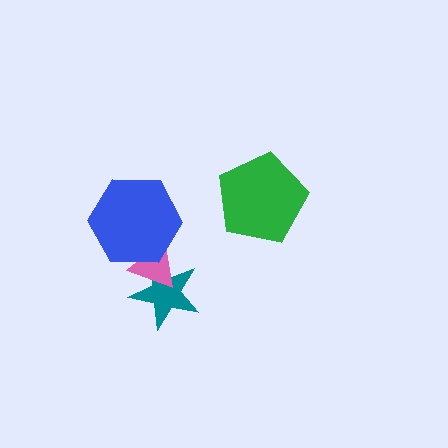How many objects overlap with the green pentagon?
0 objects overlap with the green pentagon.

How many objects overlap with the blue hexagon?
1 object overlaps with the blue hexagon.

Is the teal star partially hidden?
Yes, it is partially covered by another shape.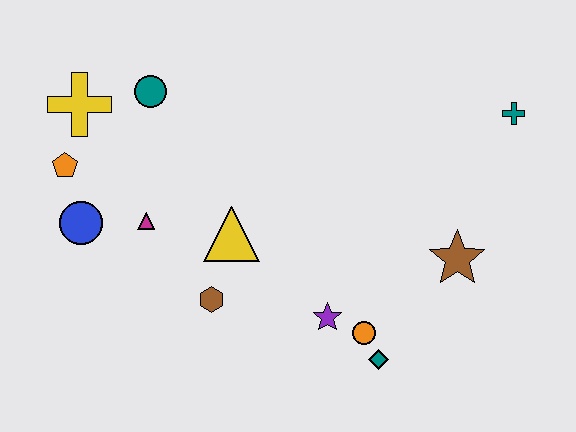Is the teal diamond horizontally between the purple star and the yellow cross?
No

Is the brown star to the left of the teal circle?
No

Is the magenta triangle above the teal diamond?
Yes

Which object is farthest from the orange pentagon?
The teal cross is farthest from the orange pentagon.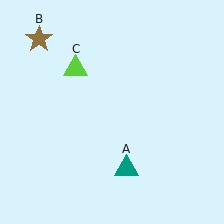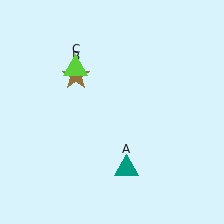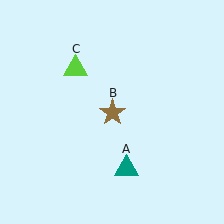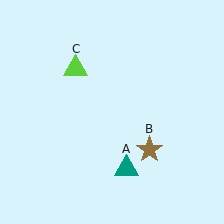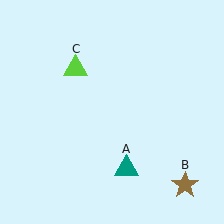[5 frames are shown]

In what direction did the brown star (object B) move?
The brown star (object B) moved down and to the right.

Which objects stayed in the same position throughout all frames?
Teal triangle (object A) and lime triangle (object C) remained stationary.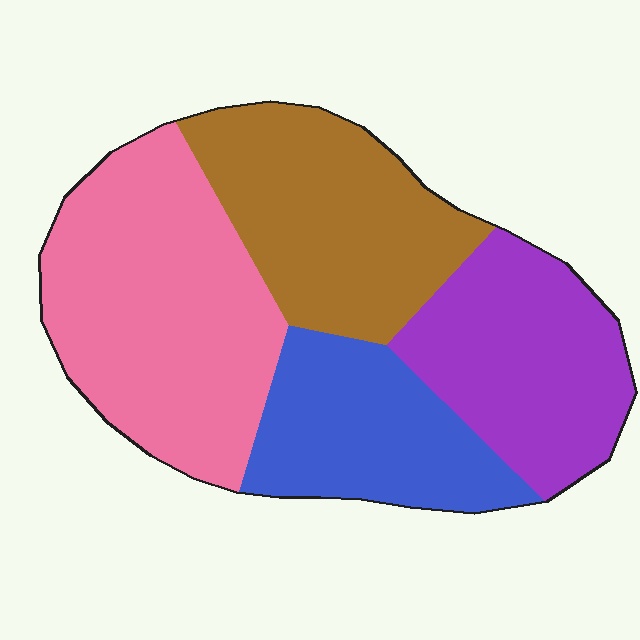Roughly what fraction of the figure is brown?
Brown takes up about one quarter (1/4) of the figure.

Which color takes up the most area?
Pink, at roughly 35%.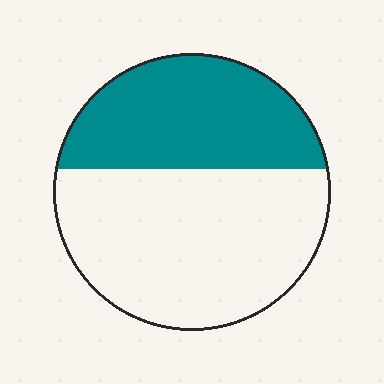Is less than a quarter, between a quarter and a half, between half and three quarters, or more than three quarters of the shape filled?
Between a quarter and a half.